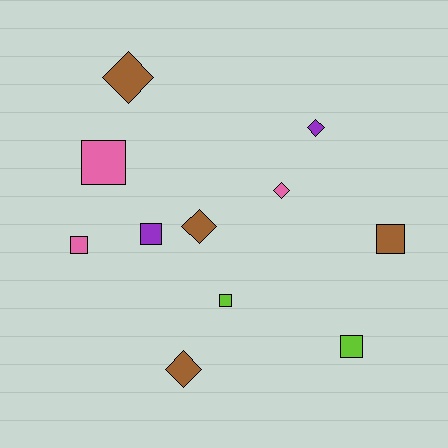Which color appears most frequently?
Brown, with 4 objects.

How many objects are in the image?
There are 11 objects.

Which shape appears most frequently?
Square, with 6 objects.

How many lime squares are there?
There are 2 lime squares.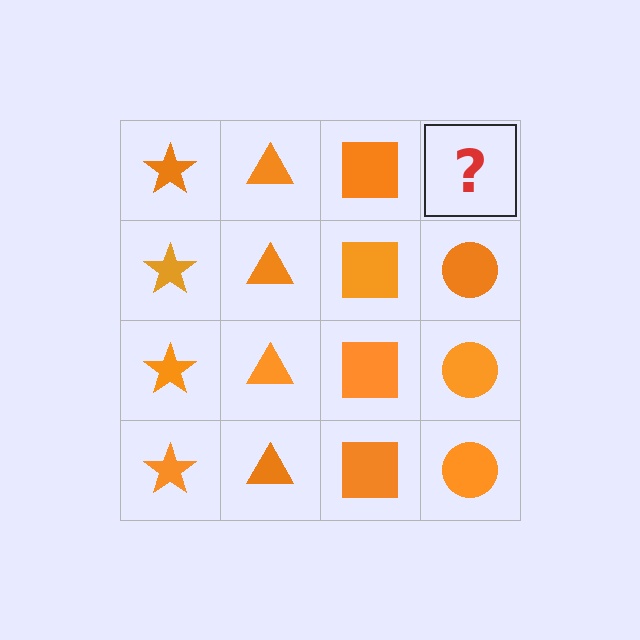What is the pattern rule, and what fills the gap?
The rule is that each column has a consistent shape. The gap should be filled with an orange circle.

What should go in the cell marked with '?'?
The missing cell should contain an orange circle.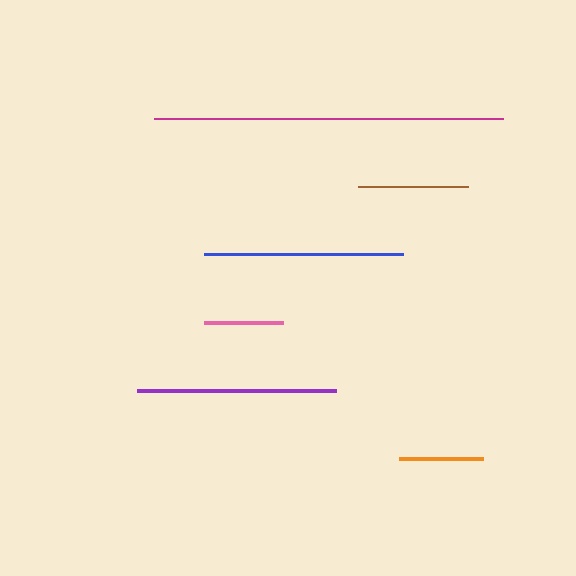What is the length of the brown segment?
The brown segment is approximately 111 pixels long.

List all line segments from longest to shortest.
From longest to shortest: magenta, blue, purple, brown, orange, pink.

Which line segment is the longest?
The magenta line is the longest at approximately 348 pixels.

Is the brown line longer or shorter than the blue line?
The blue line is longer than the brown line.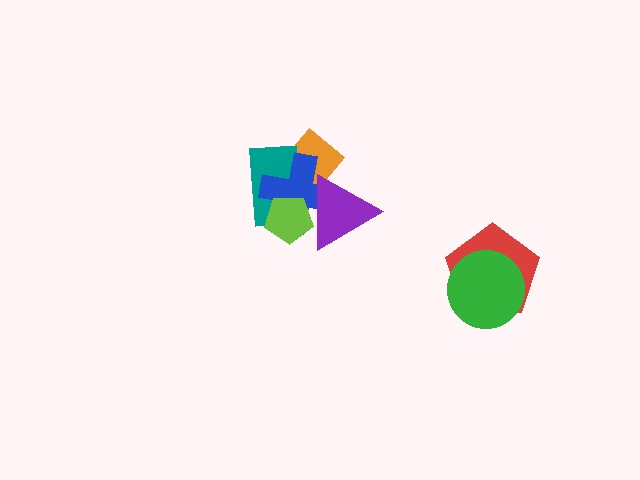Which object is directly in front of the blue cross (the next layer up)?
The lime pentagon is directly in front of the blue cross.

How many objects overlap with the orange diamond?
3 objects overlap with the orange diamond.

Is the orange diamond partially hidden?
Yes, it is partially covered by another shape.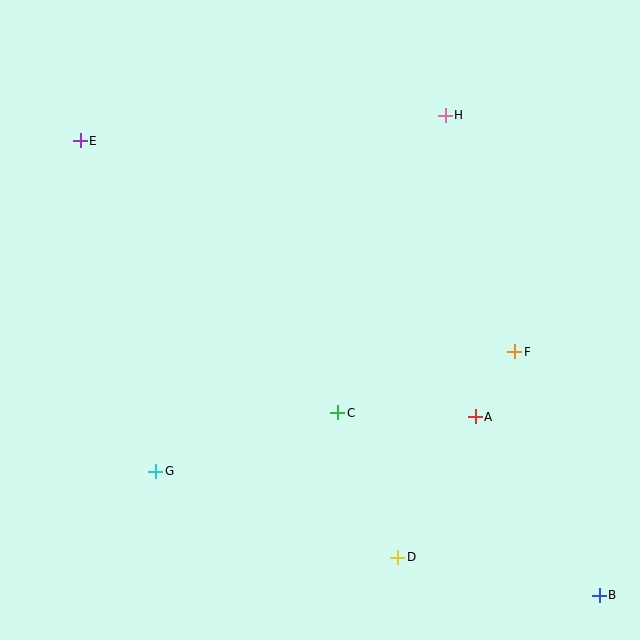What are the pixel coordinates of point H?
Point H is at (445, 115).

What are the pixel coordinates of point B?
Point B is at (599, 595).